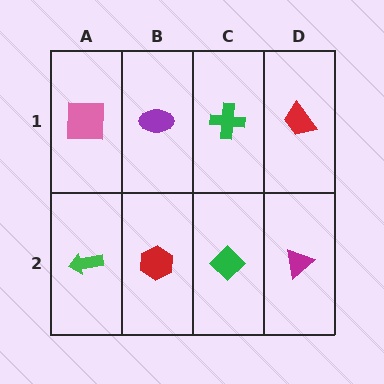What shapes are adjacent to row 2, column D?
A red trapezoid (row 1, column D), a green diamond (row 2, column C).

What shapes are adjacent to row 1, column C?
A green diamond (row 2, column C), a purple ellipse (row 1, column B), a red trapezoid (row 1, column D).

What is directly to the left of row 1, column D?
A green cross.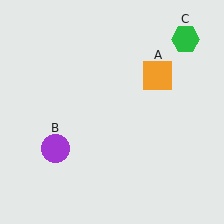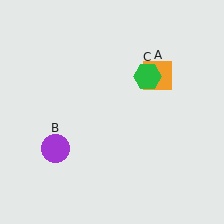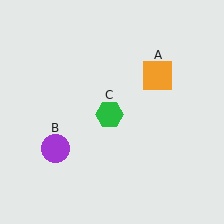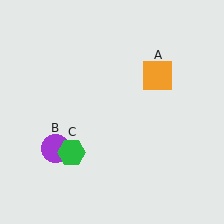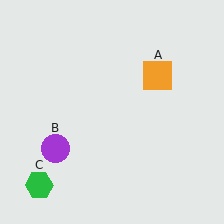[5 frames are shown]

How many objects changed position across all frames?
1 object changed position: green hexagon (object C).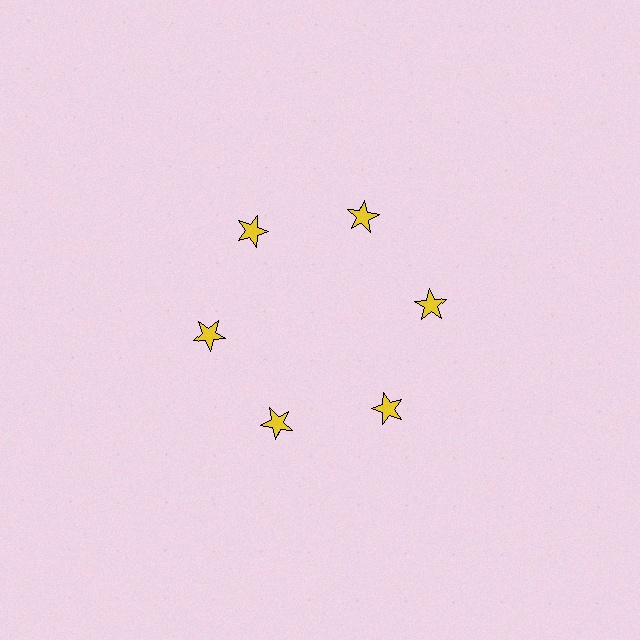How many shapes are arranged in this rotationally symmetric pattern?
There are 6 shapes, arranged in 6 groups of 1.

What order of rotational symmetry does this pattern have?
This pattern has 6-fold rotational symmetry.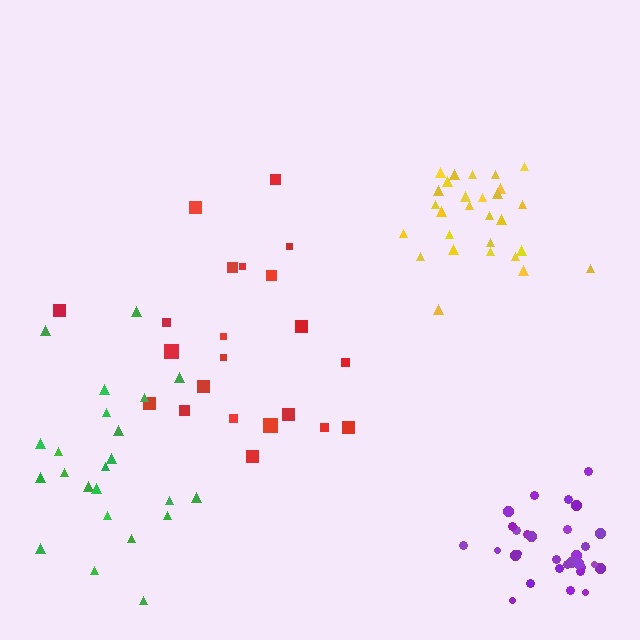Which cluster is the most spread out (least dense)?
Red.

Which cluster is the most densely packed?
Purple.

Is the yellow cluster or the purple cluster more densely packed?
Purple.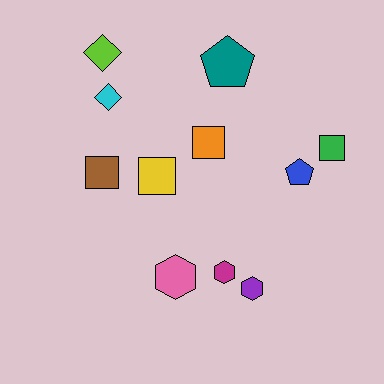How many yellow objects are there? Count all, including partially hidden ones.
There is 1 yellow object.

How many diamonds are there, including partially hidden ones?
There are 2 diamonds.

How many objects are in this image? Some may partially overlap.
There are 11 objects.